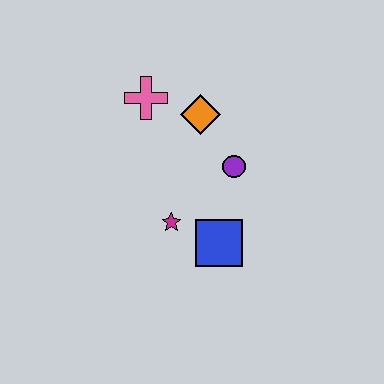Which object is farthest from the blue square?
The pink cross is farthest from the blue square.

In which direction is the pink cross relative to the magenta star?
The pink cross is above the magenta star.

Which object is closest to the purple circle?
The orange diamond is closest to the purple circle.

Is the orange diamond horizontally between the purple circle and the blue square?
No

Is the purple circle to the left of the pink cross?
No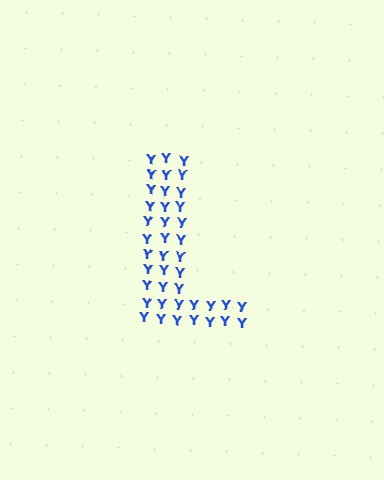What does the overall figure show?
The overall figure shows the letter L.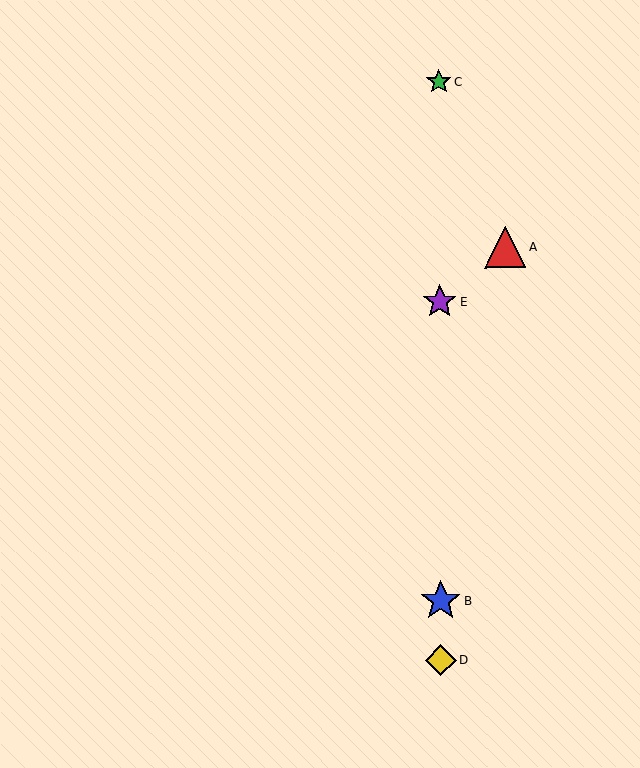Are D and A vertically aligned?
No, D is at x≈441 and A is at x≈505.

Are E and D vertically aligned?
Yes, both are at x≈440.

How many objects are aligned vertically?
4 objects (B, C, D, E) are aligned vertically.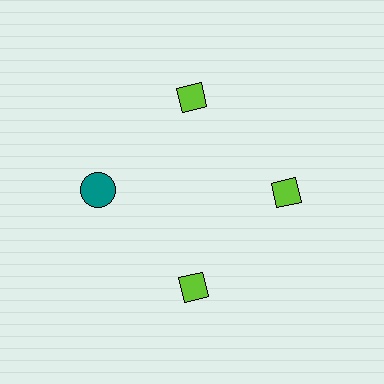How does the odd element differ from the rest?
It differs in both color (teal instead of lime) and shape (circle instead of diamond).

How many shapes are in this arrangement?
There are 4 shapes arranged in a ring pattern.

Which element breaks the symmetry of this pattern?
The teal circle at roughly the 9 o'clock position breaks the symmetry. All other shapes are lime diamonds.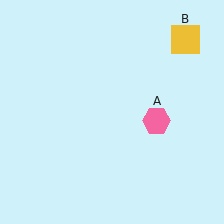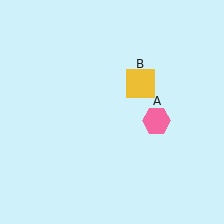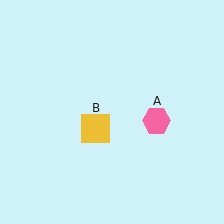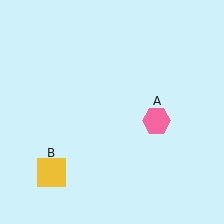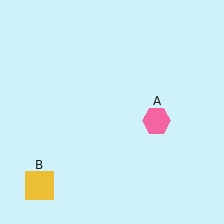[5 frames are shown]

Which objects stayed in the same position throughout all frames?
Pink hexagon (object A) remained stationary.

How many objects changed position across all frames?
1 object changed position: yellow square (object B).